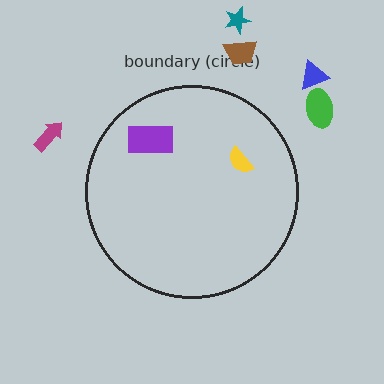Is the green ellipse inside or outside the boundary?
Outside.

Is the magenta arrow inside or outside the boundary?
Outside.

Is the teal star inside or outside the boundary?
Outside.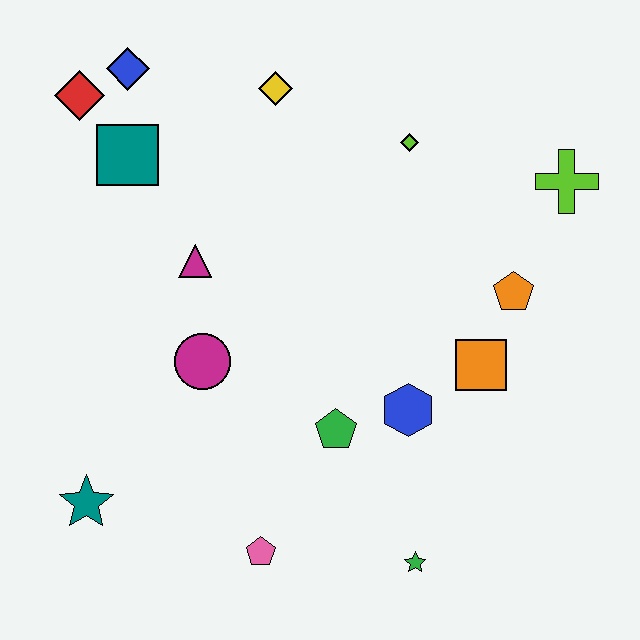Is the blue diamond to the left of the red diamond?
No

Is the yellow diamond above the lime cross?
Yes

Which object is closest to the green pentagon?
The blue hexagon is closest to the green pentagon.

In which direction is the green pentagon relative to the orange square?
The green pentagon is to the left of the orange square.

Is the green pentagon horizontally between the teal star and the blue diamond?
No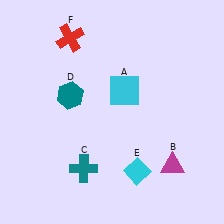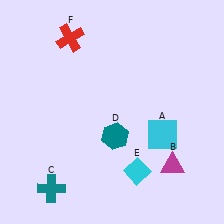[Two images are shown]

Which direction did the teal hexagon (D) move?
The teal hexagon (D) moved right.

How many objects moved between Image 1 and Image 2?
3 objects moved between the two images.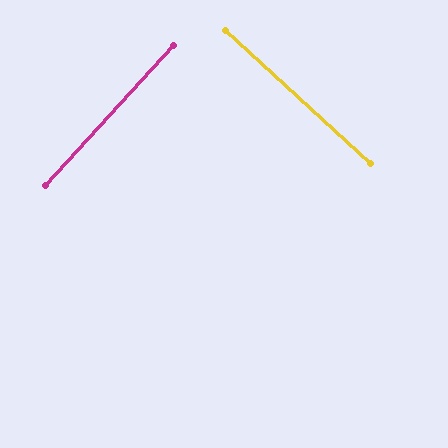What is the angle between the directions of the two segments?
Approximately 90 degrees.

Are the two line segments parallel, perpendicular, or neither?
Perpendicular — they meet at approximately 90°.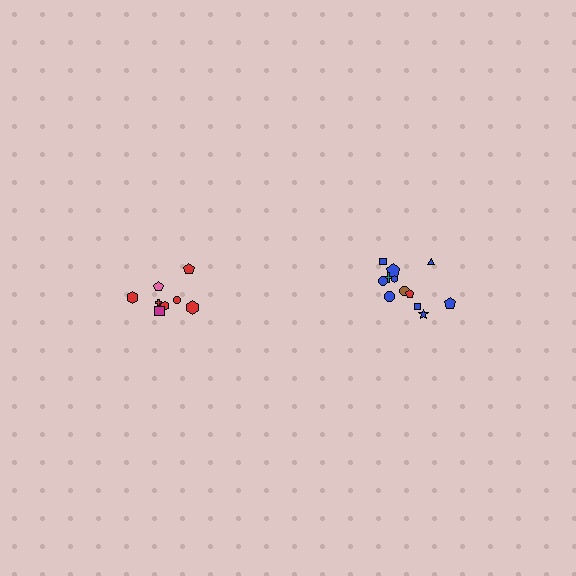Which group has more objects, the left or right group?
The right group.